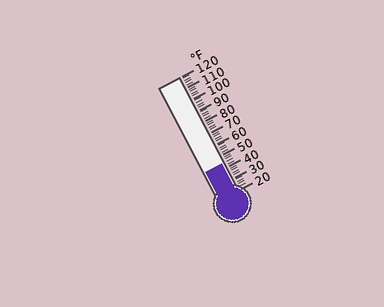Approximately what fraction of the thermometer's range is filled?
The thermometer is filled to approximately 25% of its range.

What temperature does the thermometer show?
The thermometer shows approximately 44°F.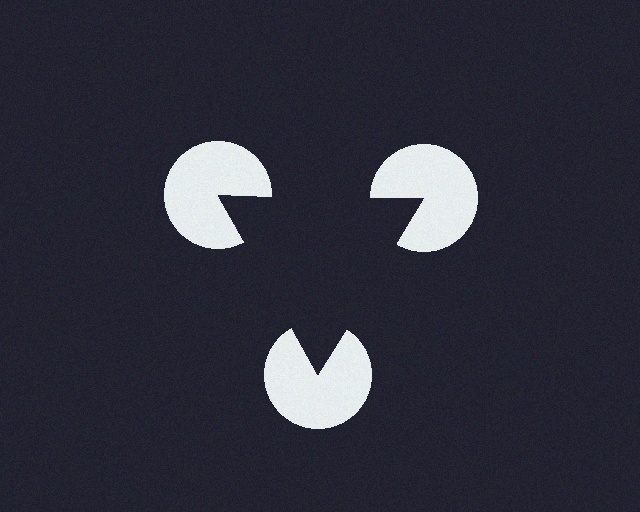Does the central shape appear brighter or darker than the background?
It typically appears slightly darker than the background, even though no actual brightness change is drawn.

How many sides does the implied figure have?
3 sides.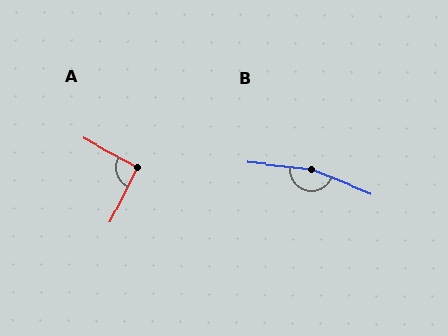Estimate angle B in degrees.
Approximately 165 degrees.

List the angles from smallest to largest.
A (92°), B (165°).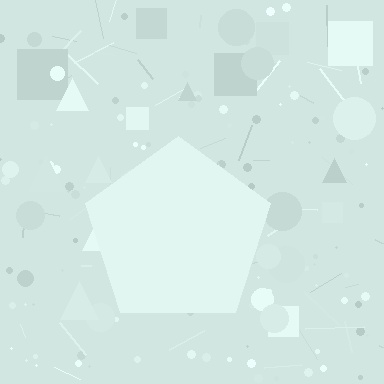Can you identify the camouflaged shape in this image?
The camouflaged shape is a pentagon.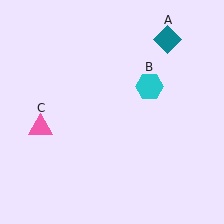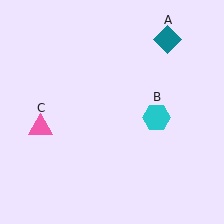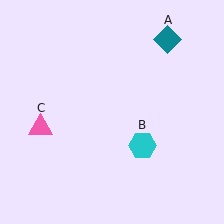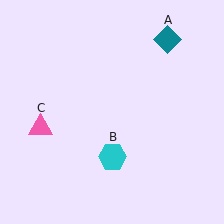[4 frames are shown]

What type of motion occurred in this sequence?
The cyan hexagon (object B) rotated clockwise around the center of the scene.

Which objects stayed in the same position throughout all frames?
Teal diamond (object A) and pink triangle (object C) remained stationary.